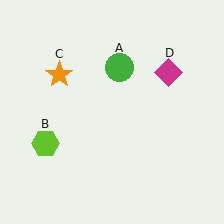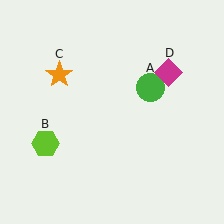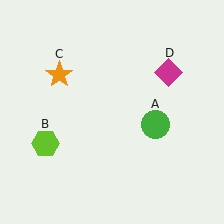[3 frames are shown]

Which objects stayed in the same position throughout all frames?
Lime hexagon (object B) and orange star (object C) and magenta diamond (object D) remained stationary.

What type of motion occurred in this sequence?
The green circle (object A) rotated clockwise around the center of the scene.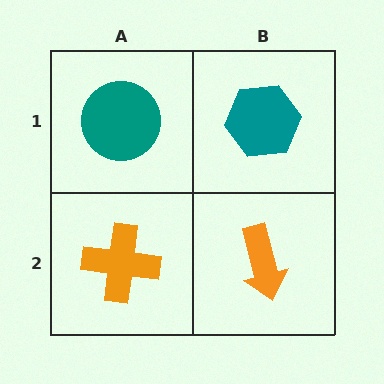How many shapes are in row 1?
2 shapes.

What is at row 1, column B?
A teal hexagon.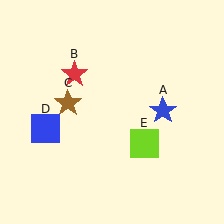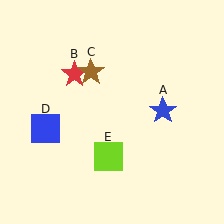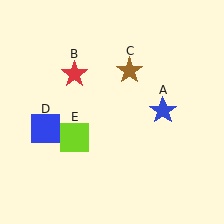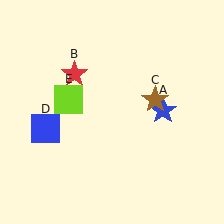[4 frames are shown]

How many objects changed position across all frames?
2 objects changed position: brown star (object C), lime square (object E).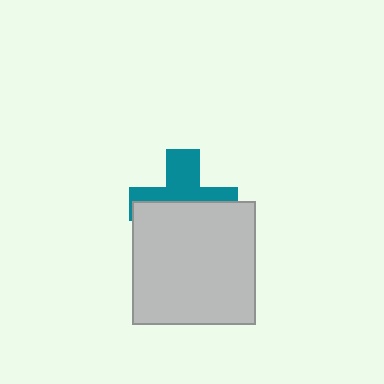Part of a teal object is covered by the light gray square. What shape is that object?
It is a cross.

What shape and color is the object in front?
The object in front is a light gray square.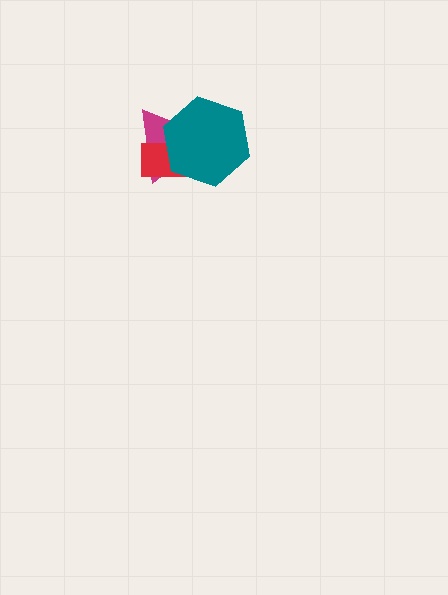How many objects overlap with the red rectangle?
2 objects overlap with the red rectangle.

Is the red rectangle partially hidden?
Yes, it is partially covered by another shape.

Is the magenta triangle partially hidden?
Yes, it is partially covered by another shape.